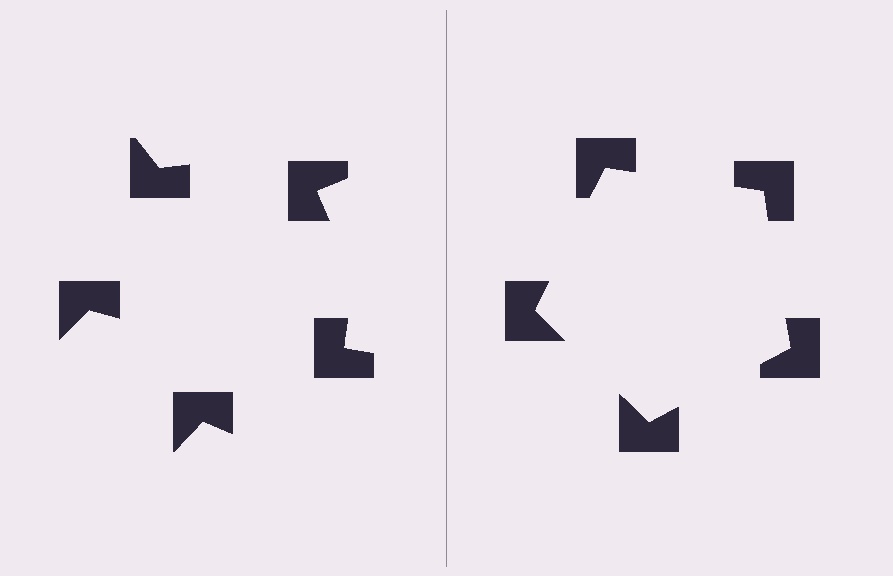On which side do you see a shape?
An illusory pentagon appears on the right side. On the left side the wedge cuts are rotated, so no coherent shape forms.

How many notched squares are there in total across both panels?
10 — 5 on each side.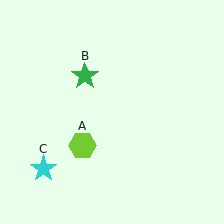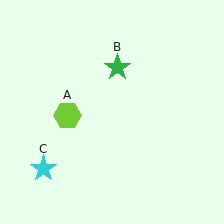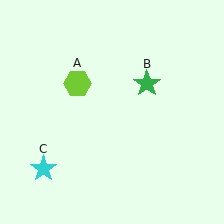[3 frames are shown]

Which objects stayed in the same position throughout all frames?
Cyan star (object C) remained stationary.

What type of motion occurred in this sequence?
The lime hexagon (object A), green star (object B) rotated clockwise around the center of the scene.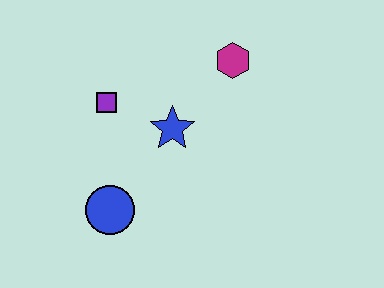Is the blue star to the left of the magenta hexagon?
Yes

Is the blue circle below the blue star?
Yes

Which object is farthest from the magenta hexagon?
The blue circle is farthest from the magenta hexagon.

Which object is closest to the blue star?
The purple square is closest to the blue star.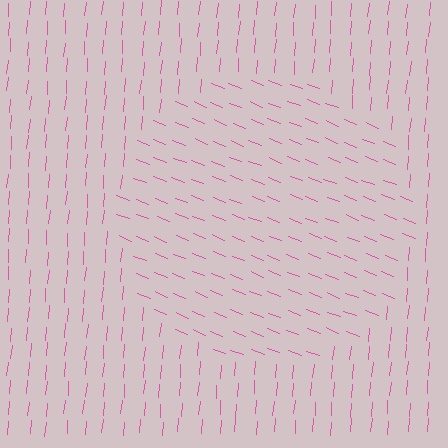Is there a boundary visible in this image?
Yes, there is a texture boundary formed by a change in line orientation.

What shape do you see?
I see a circle.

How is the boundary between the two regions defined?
The boundary is defined purely by a change in line orientation (approximately 73 degrees difference). All lines are the same color and thickness.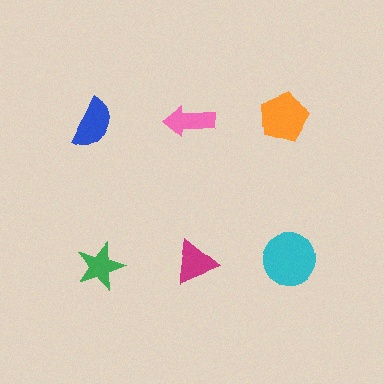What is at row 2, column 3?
A cyan circle.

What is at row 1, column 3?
An orange pentagon.